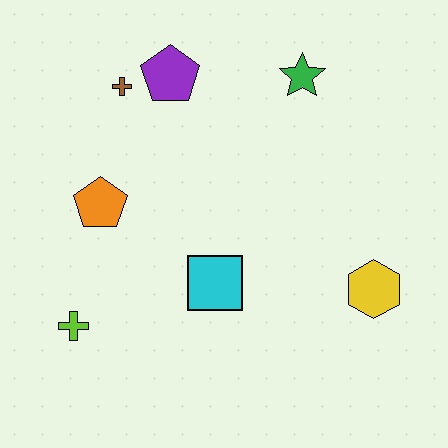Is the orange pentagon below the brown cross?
Yes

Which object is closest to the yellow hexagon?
The cyan square is closest to the yellow hexagon.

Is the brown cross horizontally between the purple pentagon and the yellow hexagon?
No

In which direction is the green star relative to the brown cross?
The green star is to the right of the brown cross.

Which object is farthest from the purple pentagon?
The yellow hexagon is farthest from the purple pentagon.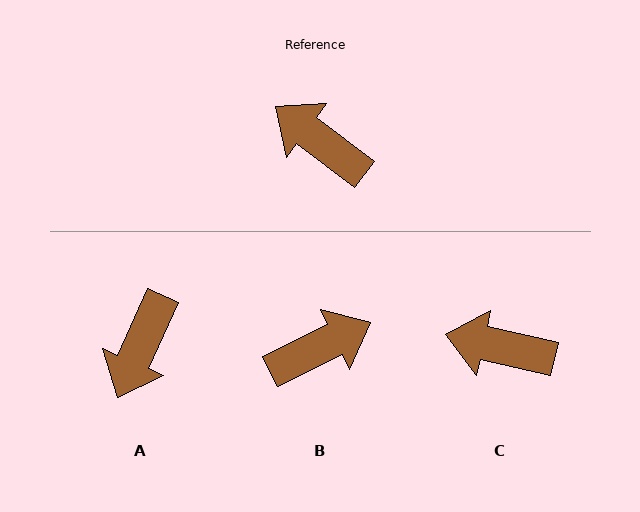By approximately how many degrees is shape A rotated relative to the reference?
Approximately 103 degrees counter-clockwise.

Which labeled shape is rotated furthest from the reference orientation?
B, about 117 degrees away.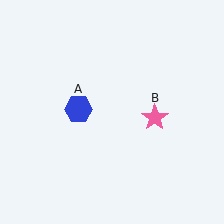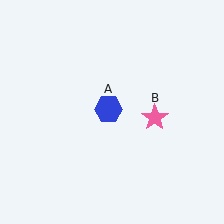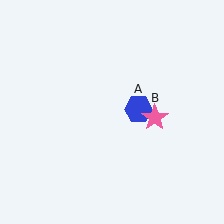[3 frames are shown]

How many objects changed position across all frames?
1 object changed position: blue hexagon (object A).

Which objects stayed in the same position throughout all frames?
Pink star (object B) remained stationary.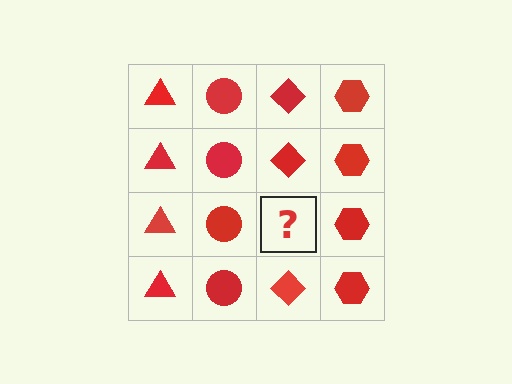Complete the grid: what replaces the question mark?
The question mark should be replaced with a red diamond.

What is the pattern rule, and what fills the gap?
The rule is that each column has a consistent shape. The gap should be filled with a red diamond.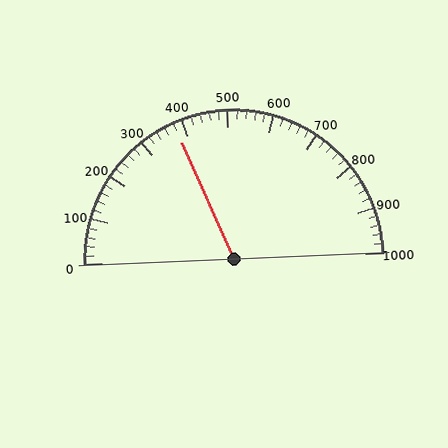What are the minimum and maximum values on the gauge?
The gauge ranges from 0 to 1000.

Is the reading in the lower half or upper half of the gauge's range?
The reading is in the lower half of the range (0 to 1000).